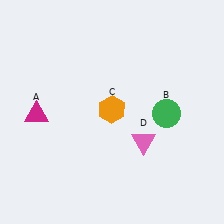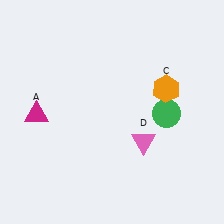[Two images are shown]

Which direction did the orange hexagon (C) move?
The orange hexagon (C) moved right.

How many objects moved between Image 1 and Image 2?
1 object moved between the two images.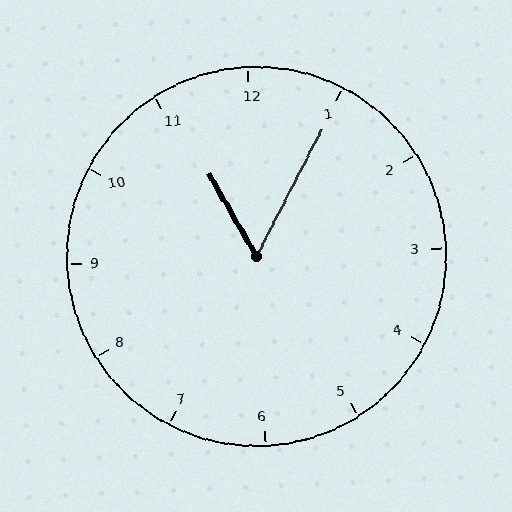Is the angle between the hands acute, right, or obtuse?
It is acute.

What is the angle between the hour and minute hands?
Approximately 58 degrees.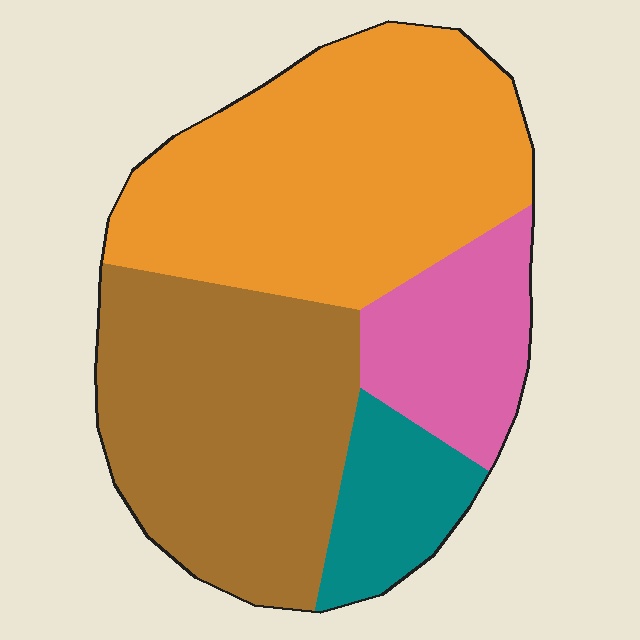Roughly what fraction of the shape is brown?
Brown takes up about one third (1/3) of the shape.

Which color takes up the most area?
Orange, at roughly 40%.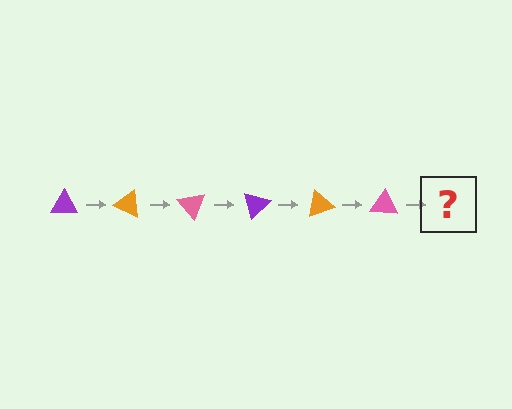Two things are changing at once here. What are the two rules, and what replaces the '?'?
The two rules are that it rotates 25 degrees each step and the color cycles through purple, orange, and pink. The '?' should be a purple triangle, rotated 150 degrees from the start.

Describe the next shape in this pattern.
It should be a purple triangle, rotated 150 degrees from the start.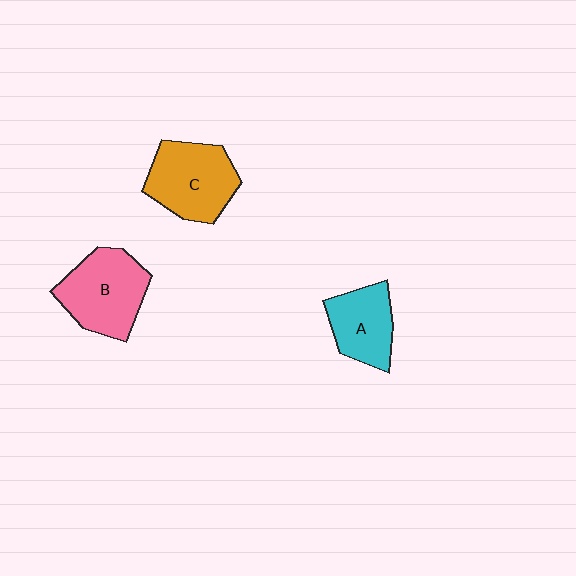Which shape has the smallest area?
Shape A (cyan).